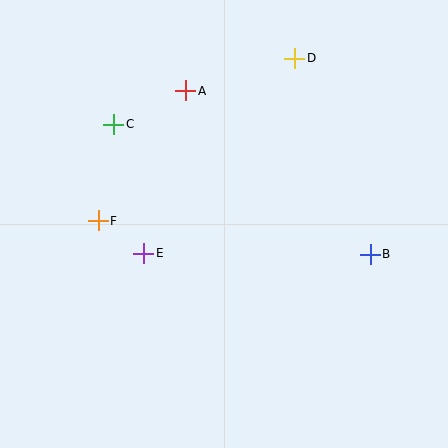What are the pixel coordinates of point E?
Point E is at (144, 253).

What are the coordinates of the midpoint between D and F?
The midpoint between D and F is at (196, 140).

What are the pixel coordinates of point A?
Point A is at (186, 91).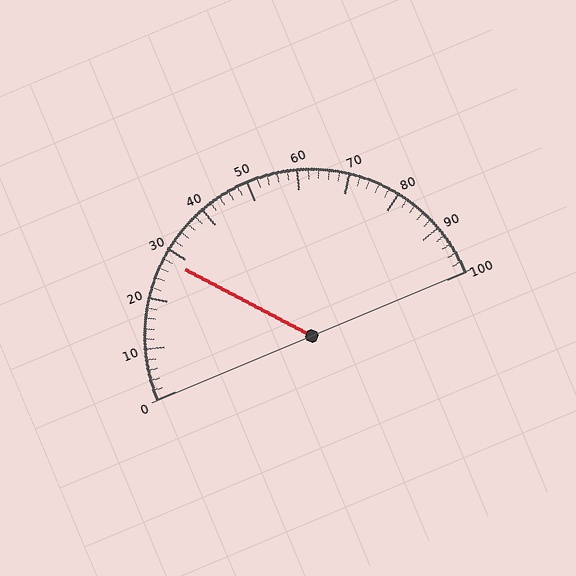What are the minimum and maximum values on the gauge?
The gauge ranges from 0 to 100.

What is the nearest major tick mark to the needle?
The nearest major tick mark is 30.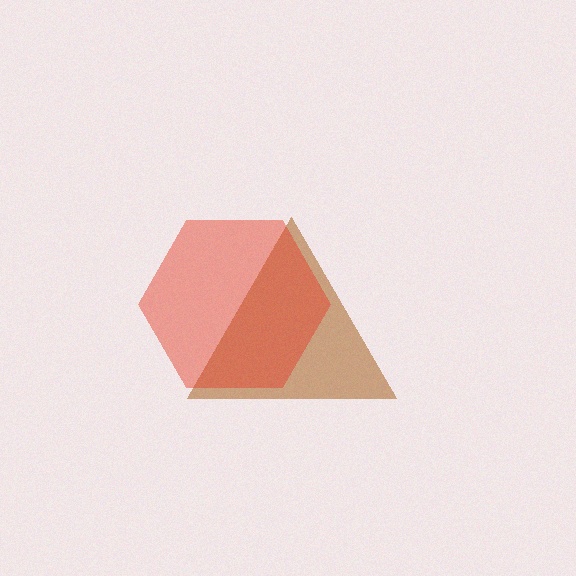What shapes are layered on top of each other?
The layered shapes are: a brown triangle, a red hexagon.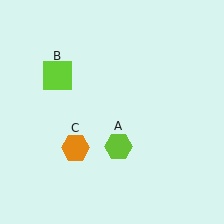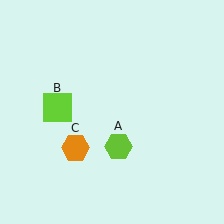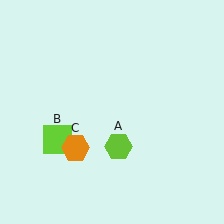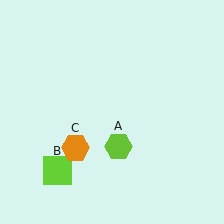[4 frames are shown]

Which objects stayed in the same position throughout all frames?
Lime hexagon (object A) and orange hexagon (object C) remained stationary.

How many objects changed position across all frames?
1 object changed position: lime square (object B).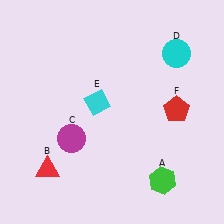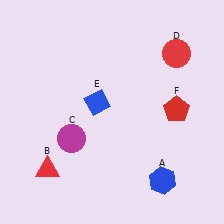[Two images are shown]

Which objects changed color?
A changed from green to blue. D changed from cyan to red. E changed from cyan to blue.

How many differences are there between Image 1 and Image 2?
There are 3 differences between the two images.